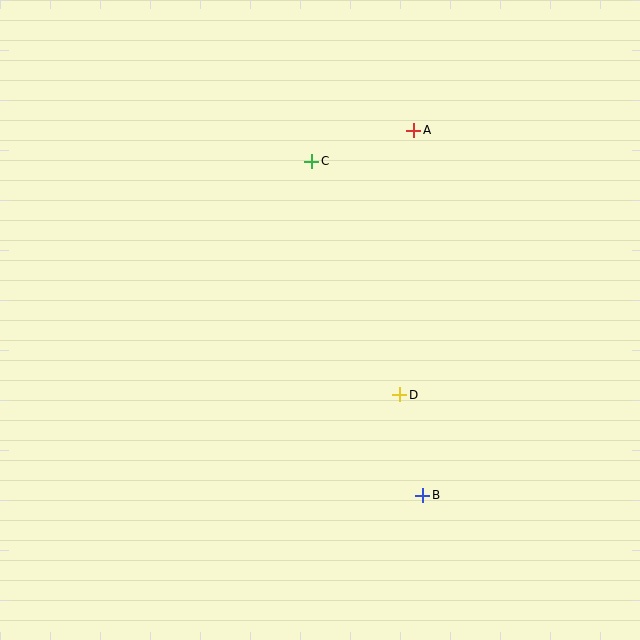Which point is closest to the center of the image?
Point D at (400, 395) is closest to the center.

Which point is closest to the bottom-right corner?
Point B is closest to the bottom-right corner.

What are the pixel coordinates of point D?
Point D is at (400, 395).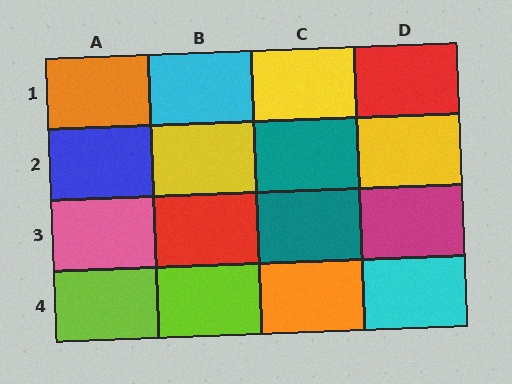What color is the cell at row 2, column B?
Yellow.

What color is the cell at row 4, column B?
Lime.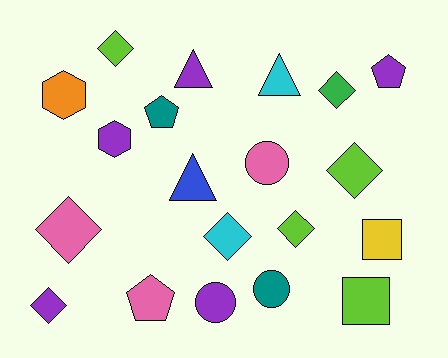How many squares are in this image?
There are 2 squares.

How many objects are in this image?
There are 20 objects.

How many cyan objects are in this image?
There are 2 cyan objects.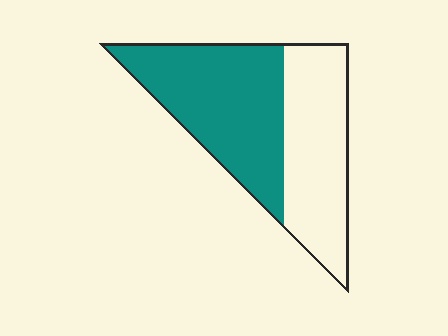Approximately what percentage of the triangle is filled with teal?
Approximately 55%.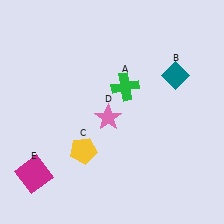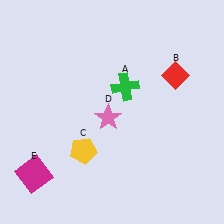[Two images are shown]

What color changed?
The diamond (B) changed from teal in Image 1 to red in Image 2.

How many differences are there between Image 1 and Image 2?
There is 1 difference between the two images.